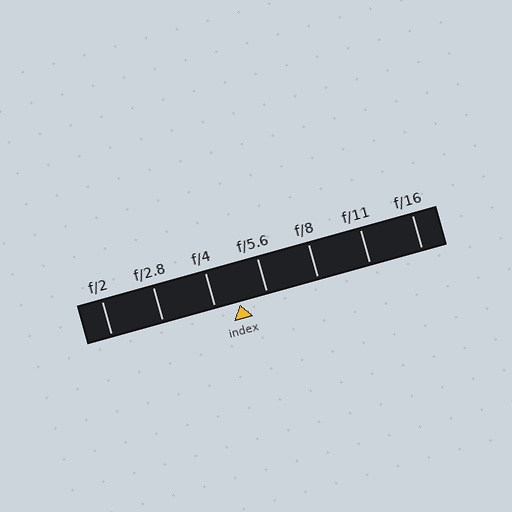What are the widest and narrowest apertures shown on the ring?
The widest aperture shown is f/2 and the narrowest is f/16.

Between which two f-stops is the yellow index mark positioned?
The index mark is between f/4 and f/5.6.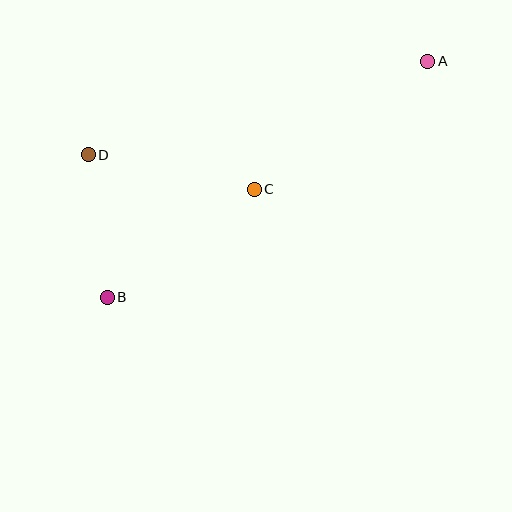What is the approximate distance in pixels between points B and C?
The distance between B and C is approximately 182 pixels.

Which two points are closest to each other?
Points B and D are closest to each other.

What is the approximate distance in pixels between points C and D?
The distance between C and D is approximately 170 pixels.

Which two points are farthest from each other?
Points A and B are farthest from each other.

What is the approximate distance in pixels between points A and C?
The distance between A and C is approximately 215 pixels.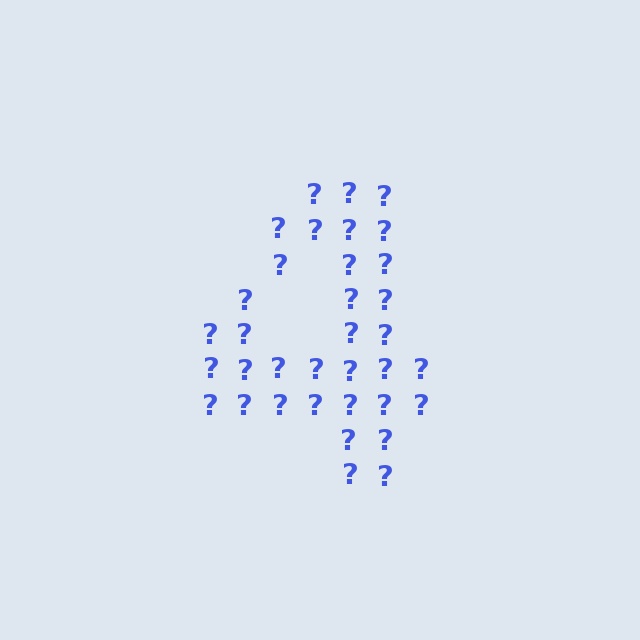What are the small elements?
The small elements are question marks.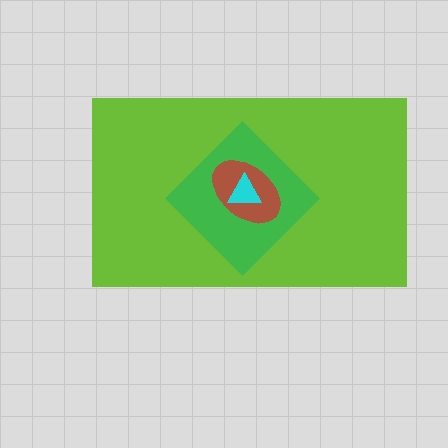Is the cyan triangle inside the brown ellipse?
Yes.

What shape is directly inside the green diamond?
The brown ellipse.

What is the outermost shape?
The lime rectangle.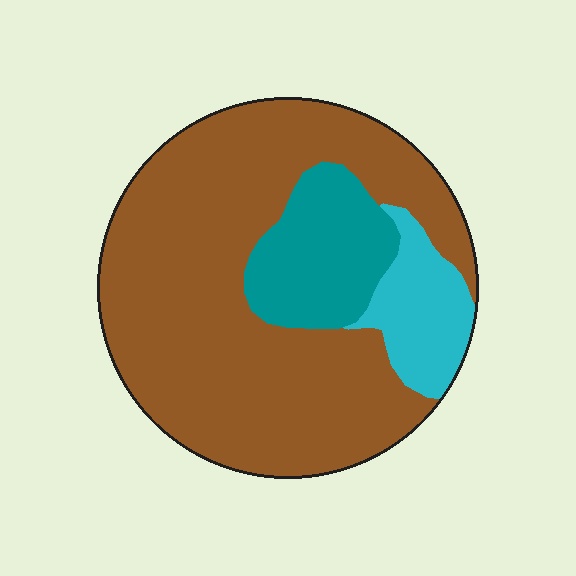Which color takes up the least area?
Cyan, at roughly 10%.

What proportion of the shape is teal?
Teal takes up less than a quarter of the shape.